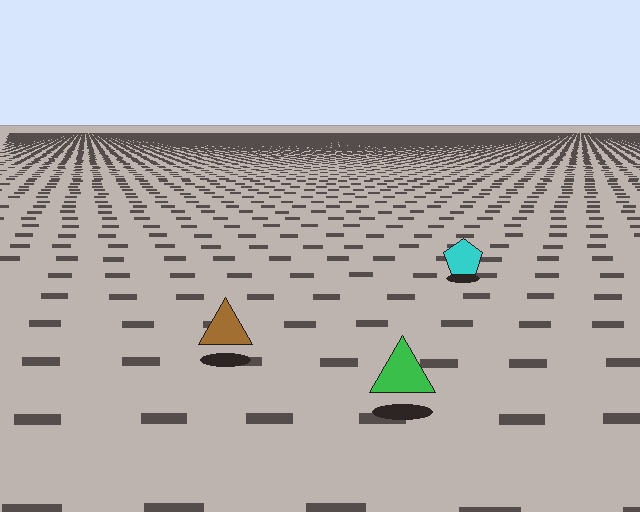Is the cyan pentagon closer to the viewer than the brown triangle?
No. The brown triangle is closer — you can tell from the texture gradient: the ground texture is coarser near it.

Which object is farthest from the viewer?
The cyan pentagon is farthest from the viewer. It appears smaller and the ground texture around it is denser.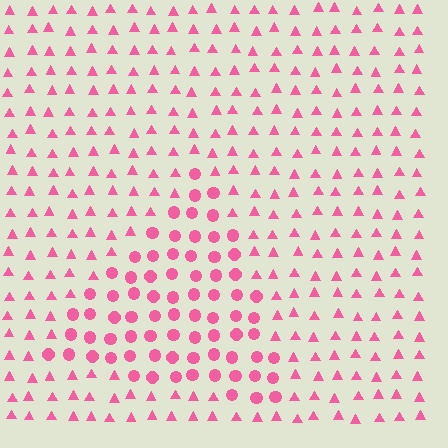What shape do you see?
I see a triangle.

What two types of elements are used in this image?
The image uses circles inside the triangle region and triangles outside it.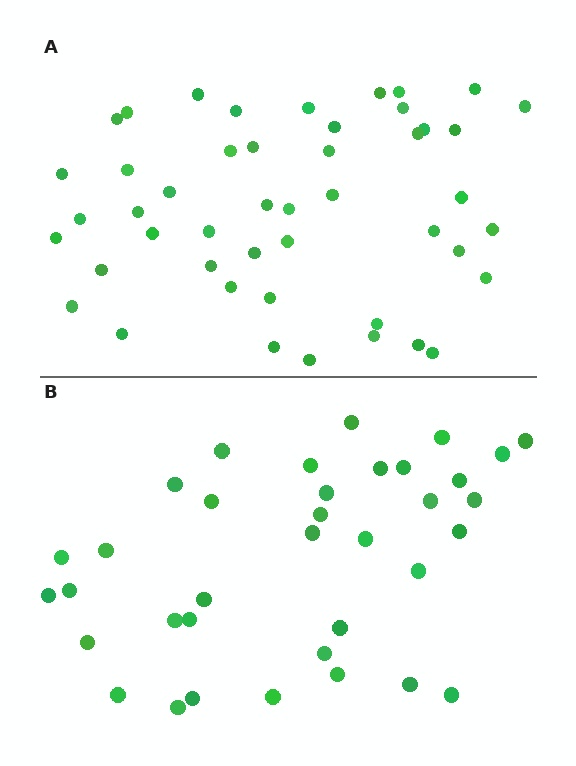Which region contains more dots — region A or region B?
Region A (the top region) has more dots.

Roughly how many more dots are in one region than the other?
Region A has roughly 12 or so more dots than region B.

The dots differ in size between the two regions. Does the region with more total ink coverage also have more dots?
No. Region B has more total ink coverage because its dots are larger, but region A actually contains more individual dots. Total area can be misleading — the number of items is what matters here.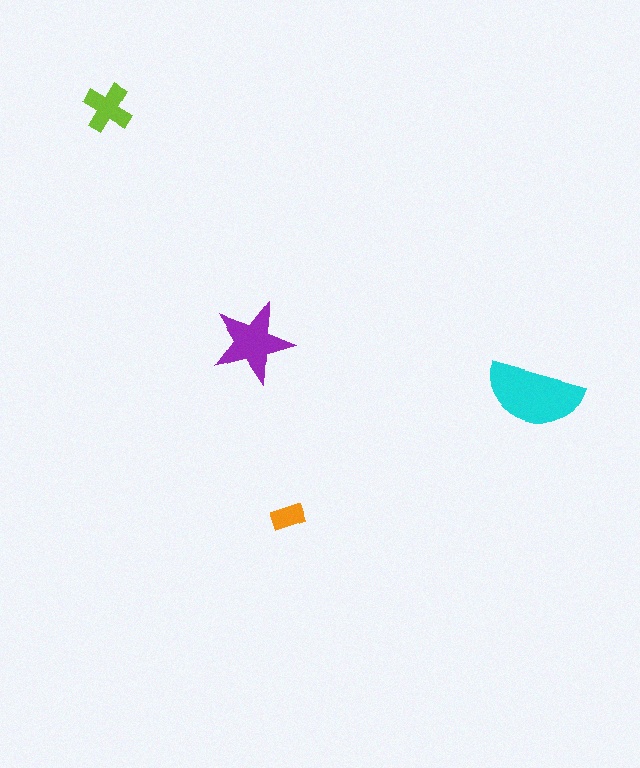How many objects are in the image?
There are 4 objects in the image.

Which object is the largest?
The cyan semicircle.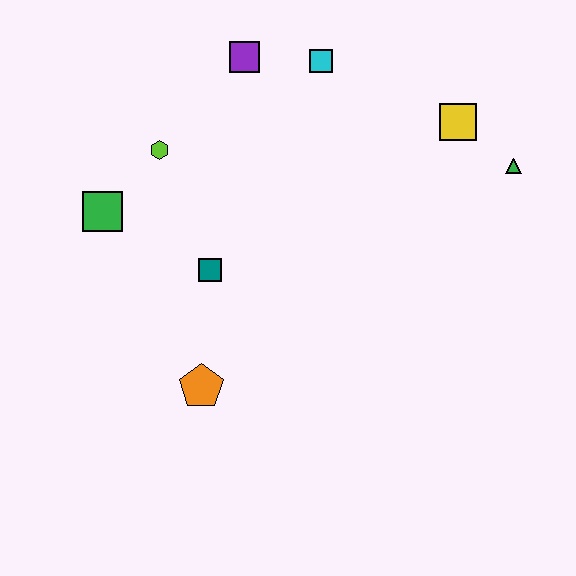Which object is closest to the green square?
The lime hexagon is closest to the green square.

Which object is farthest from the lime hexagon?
The green triangle is farthest from the lime hexagon.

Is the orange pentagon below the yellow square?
Yes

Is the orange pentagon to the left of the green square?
No